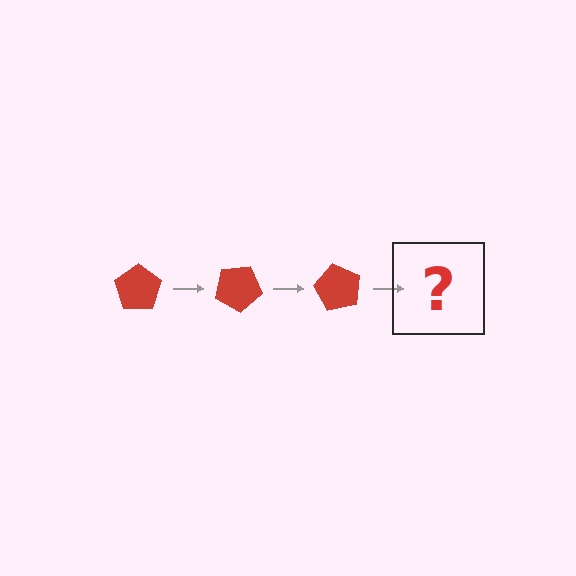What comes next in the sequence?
The next element should be a red pentagon rotated 90 degrees.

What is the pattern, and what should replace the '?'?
The pattern is that the pentagon rotates 30 degrees each step. The '?' should be a red pentagon rotated 90 degrees.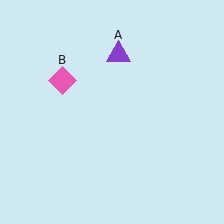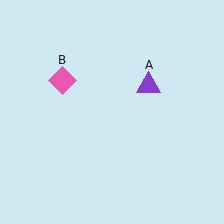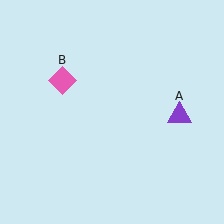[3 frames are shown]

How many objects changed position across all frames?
1 object changed position: purple triangle (object A).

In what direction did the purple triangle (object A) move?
The purple triangle (object A) moved down and to the right.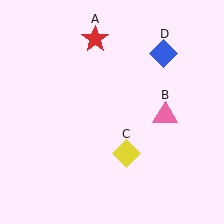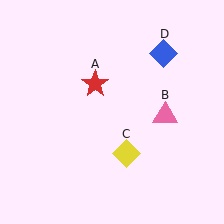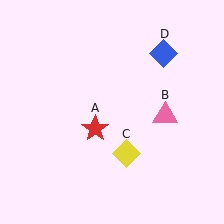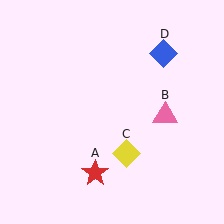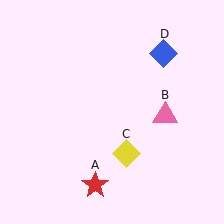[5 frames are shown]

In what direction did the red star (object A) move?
The red star (object A) moved down.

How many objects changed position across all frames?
1 object changed position: red star (object A).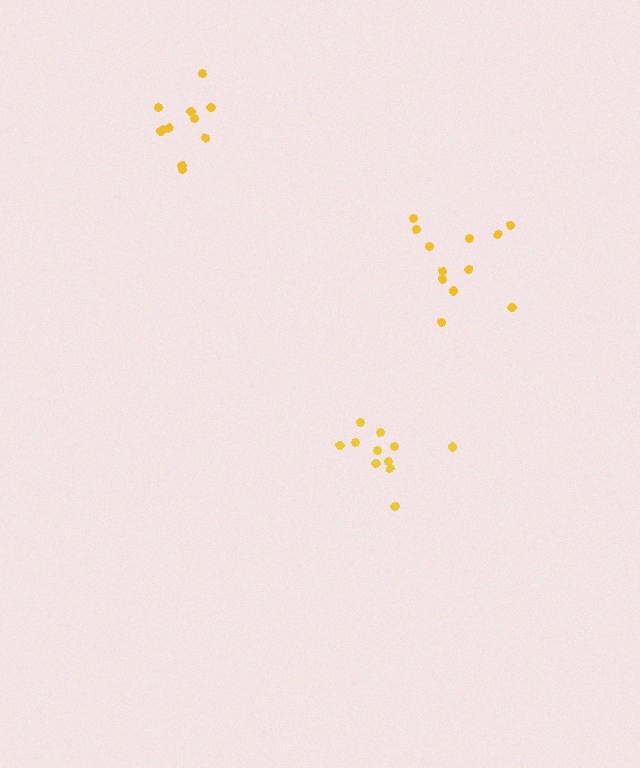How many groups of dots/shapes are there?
There are 3 groups.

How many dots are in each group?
Group 1: 12 dots, Group 2: 11 dots, Group 3: 12 dots (35 total).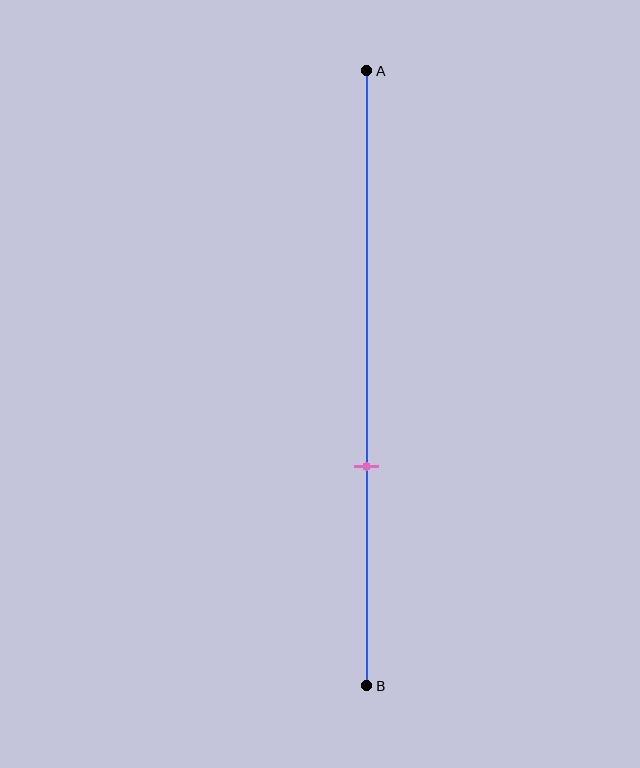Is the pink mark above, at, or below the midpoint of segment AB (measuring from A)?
The pink mark is below the midpoint of segment AB.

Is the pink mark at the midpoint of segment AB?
No, the mark is at about 65% from A, not at the 50% midpoint.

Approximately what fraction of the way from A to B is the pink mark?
The pink mark is approximately 65% of the way from A to B.